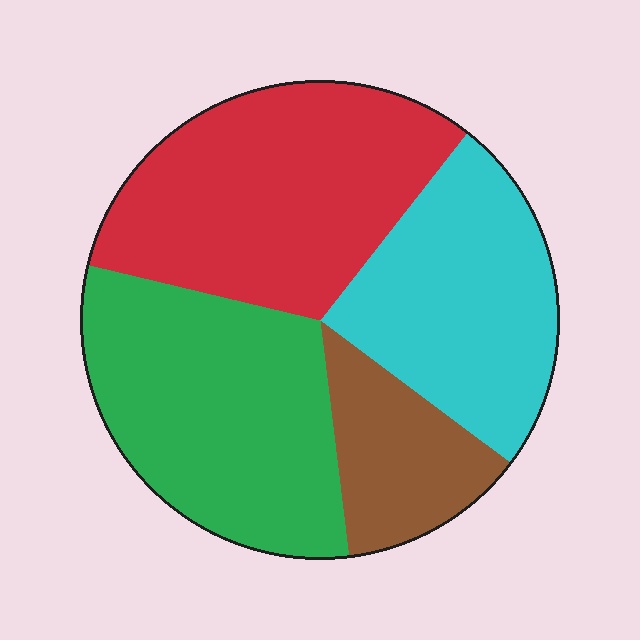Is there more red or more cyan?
Red.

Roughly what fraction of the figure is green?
Green covers roughly 30% of the figure.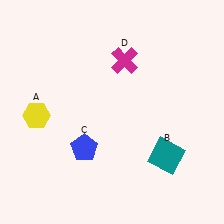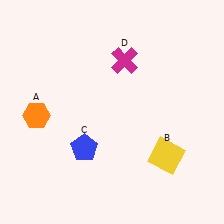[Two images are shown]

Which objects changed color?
A changed from yellow to orange. B changed from teal to yellow.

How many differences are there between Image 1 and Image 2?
There are 2 differences between the two images.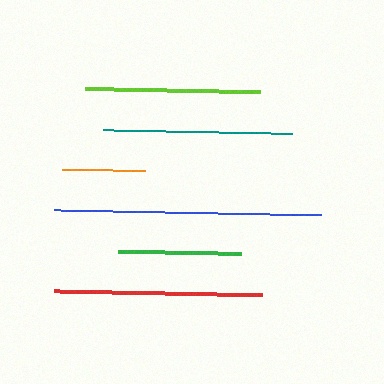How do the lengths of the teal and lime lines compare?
The teal and lime lines are approximately the same length.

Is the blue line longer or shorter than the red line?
The blue line is longer than the red line.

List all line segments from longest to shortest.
From longest to shortest: blue, red, teal, lime, green, orange.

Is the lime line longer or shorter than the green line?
The lime line is longer than the green line.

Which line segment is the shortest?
The orange line is the shortest at approximately 84 pixels.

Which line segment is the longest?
The blue line is the longest at approximately 267 pixels.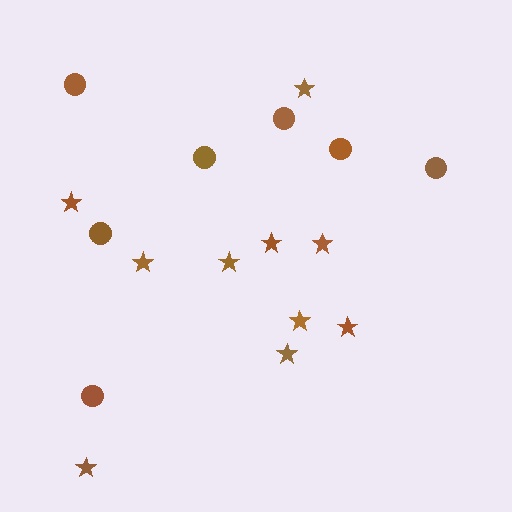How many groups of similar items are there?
There are 2 groups: one group of stars (10) and one group of circles (7).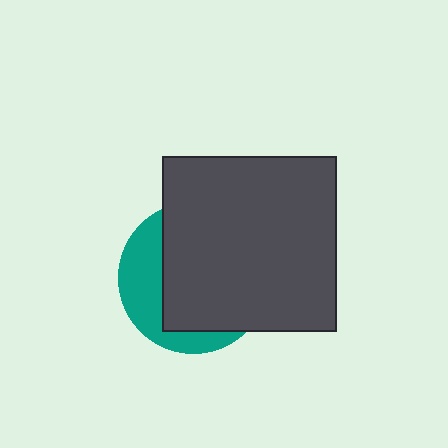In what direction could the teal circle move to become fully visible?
The teal circle could move left. That would shift it out from behind the dark gray square entirely.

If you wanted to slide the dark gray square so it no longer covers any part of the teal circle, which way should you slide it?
Slide it right — that is the most direct way to separate the two shapes.